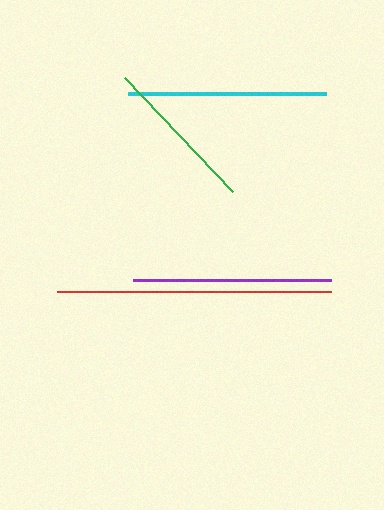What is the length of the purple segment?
The purple segment is approximately 199 pixels long.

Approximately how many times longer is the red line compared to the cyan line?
The red line is approximately 1.4 times the length of the cyan line.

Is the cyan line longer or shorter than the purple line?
The purple line is longer than the cyan line.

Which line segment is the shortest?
The green line is the shortest at approximately 157 pixels.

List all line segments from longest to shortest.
From longest to shortest: red, purple, cyan, green.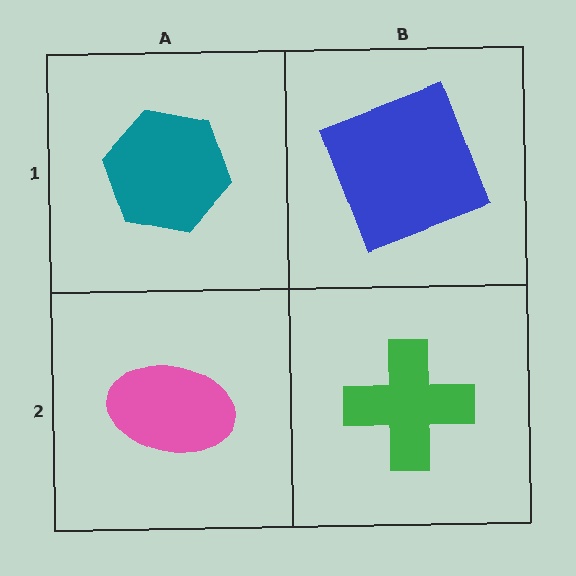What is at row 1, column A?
A teal hexagon.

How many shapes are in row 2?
2 shapes.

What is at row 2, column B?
A green cross.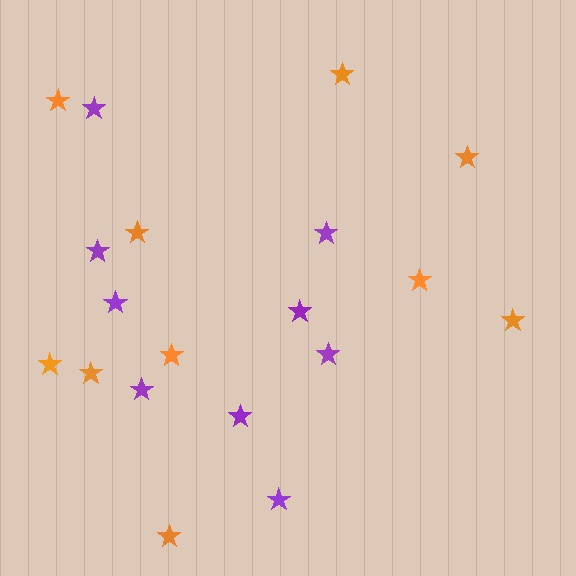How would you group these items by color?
There are 2 groups: one group of purple stars (9) and one group of orange stars (10).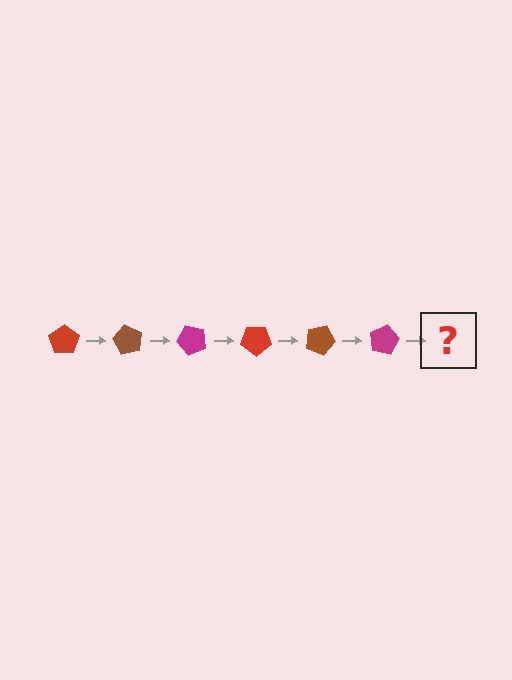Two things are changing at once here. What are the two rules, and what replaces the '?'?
The two rules are that it rotates 60 degrees each step and the color cycles through red, brown, and magenta. The '?' should be a red pentagon, rotated 360 degrees from the start.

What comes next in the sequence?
The next element should be a red pentagon, rotated 360 degrees from the start.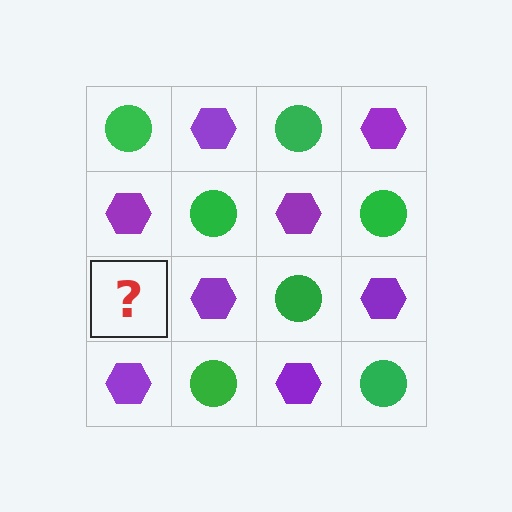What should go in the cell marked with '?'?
The missing cell should contain a green circle.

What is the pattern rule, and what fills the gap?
The rule is that it alternates green circle and purple hexagon in a checkerboard pattern. The gap should be filled with a green circle.